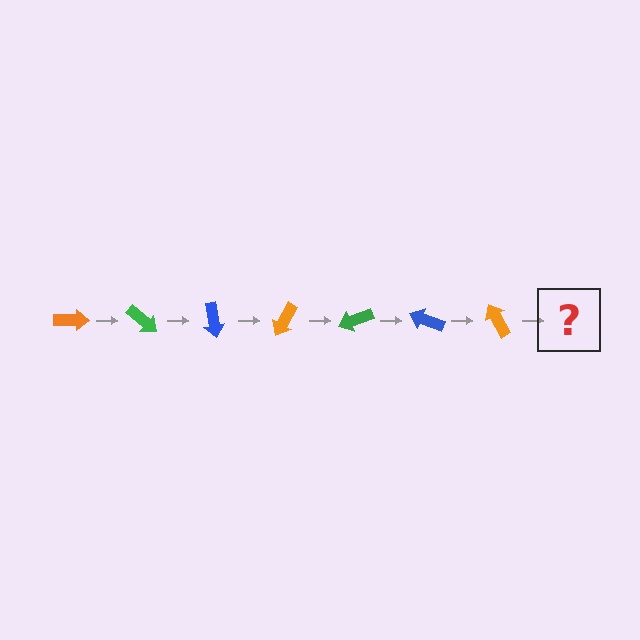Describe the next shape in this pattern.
It should be a green arrow, rotated 280 degrees from the start.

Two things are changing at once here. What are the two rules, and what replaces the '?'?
The two rules are that it rotates 40 degrees each step and the color cycles through orange, green, and blue. The '?' should be a green arrow, rotated 280 degrees from the start.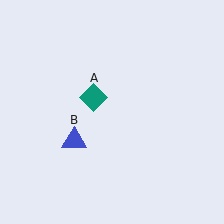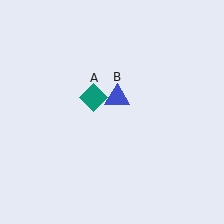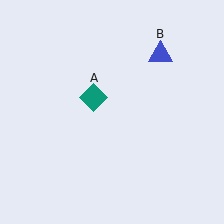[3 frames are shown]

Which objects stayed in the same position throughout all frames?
Teal diamond (object A) remained stationary.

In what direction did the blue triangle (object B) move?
The blue triangle (object B) moved up and to the right.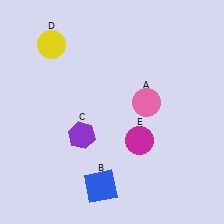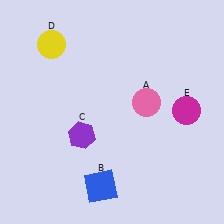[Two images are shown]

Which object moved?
The magenta circle (E) moved right.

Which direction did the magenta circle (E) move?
The magenta circle (E) moved right.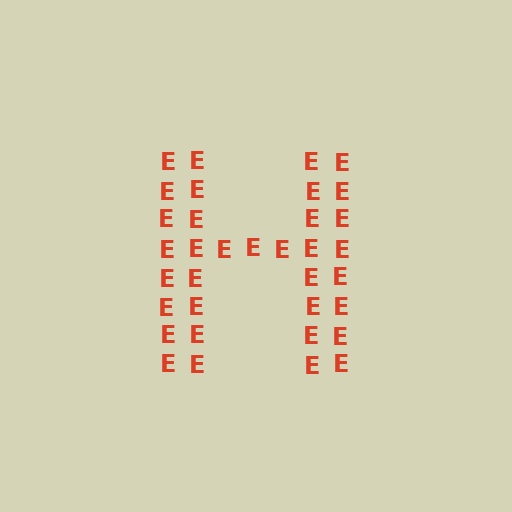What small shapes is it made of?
It is made of small letter E's.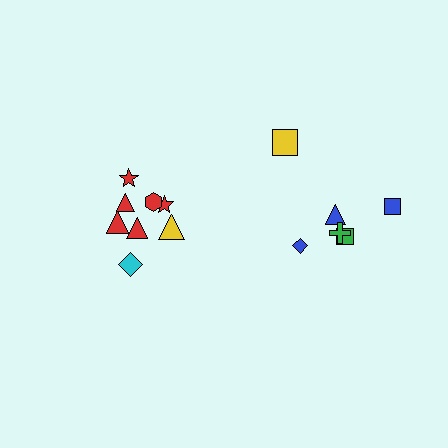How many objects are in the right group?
There are 6 objects.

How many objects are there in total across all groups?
There are 14 objects.